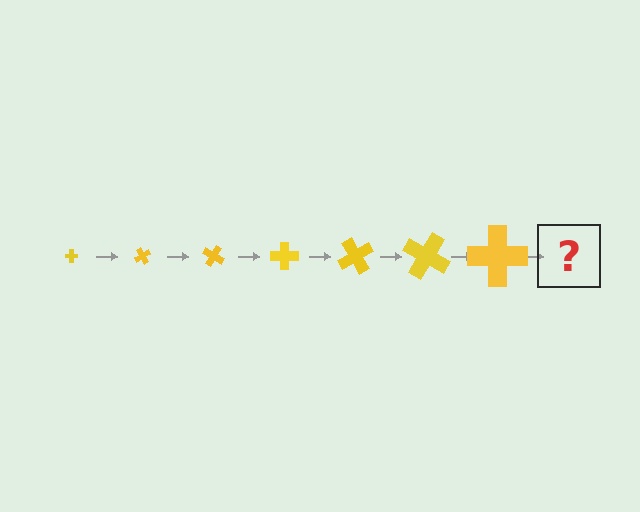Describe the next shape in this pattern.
It should be a cross, larger than the previous one and rotated 420 degrees from the start.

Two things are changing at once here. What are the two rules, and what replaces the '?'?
The two rules are that the cross grows larger each step and it rotates 60 degrees each step. The '?' should be a cross, larger than the previous one and rotated 420 degrees from the start.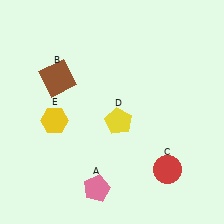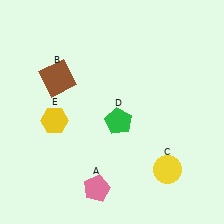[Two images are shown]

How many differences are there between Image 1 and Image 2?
There are 2 differences between the two images.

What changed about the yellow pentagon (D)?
In Image 1, D is yellow. In Image 2, it changed to green.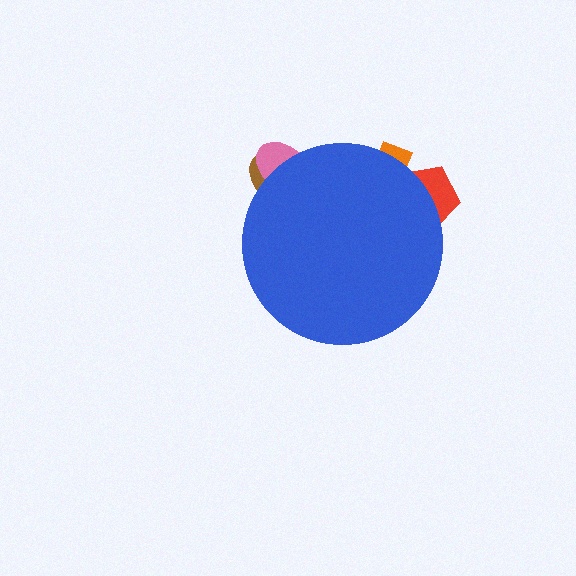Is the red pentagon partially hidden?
Yes, the red pentagon is partially hidden behind the blue circle.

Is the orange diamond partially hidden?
Yes, the orange diamond is partially hidden behind the blue circle.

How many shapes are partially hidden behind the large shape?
4 shapes are partially hidden.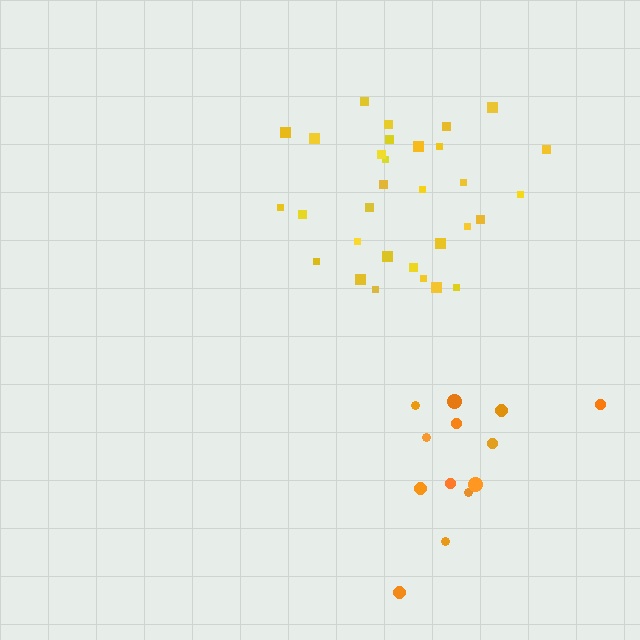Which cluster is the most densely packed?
Yellow.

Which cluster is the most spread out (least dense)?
Orange.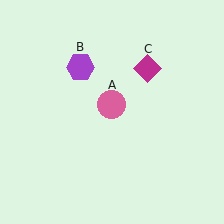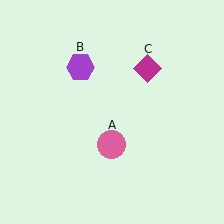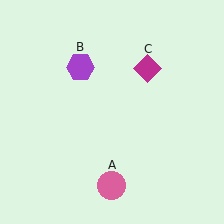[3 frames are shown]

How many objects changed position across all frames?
1 object changed position: pink circle (object A).